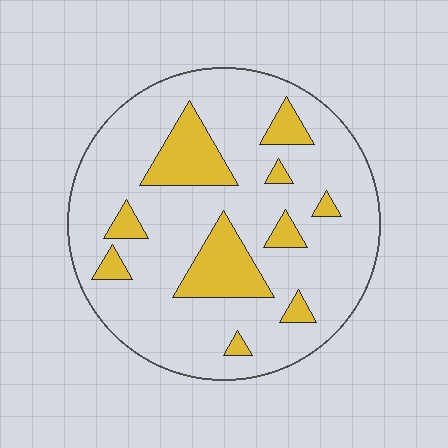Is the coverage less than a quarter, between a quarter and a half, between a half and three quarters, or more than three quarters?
Less than a quarter.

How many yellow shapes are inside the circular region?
10.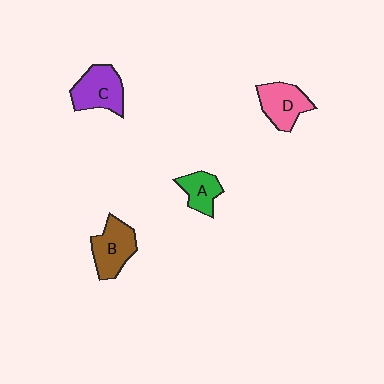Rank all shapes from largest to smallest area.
From largest to smallest: C (purple), B (brown), D (pink), A (green).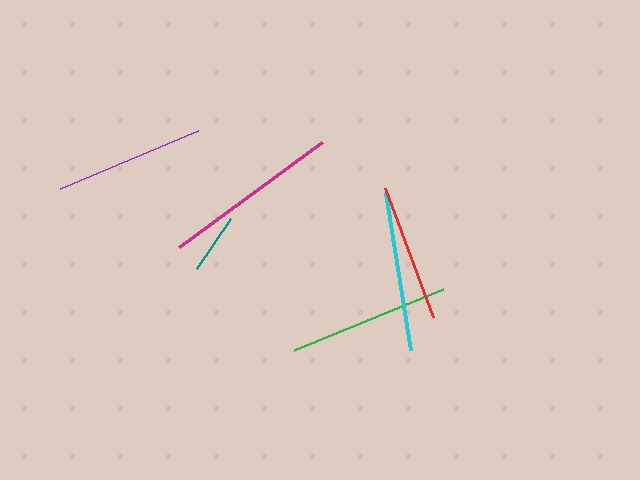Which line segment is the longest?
The magenta line is the longest at approximately 178 pixels.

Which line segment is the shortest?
The teal line is the shortest at approximately 61 pixels.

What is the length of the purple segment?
The purple segment is approximately 150 pixels long.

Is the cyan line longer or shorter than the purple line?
The cyan line is longer than the purple line.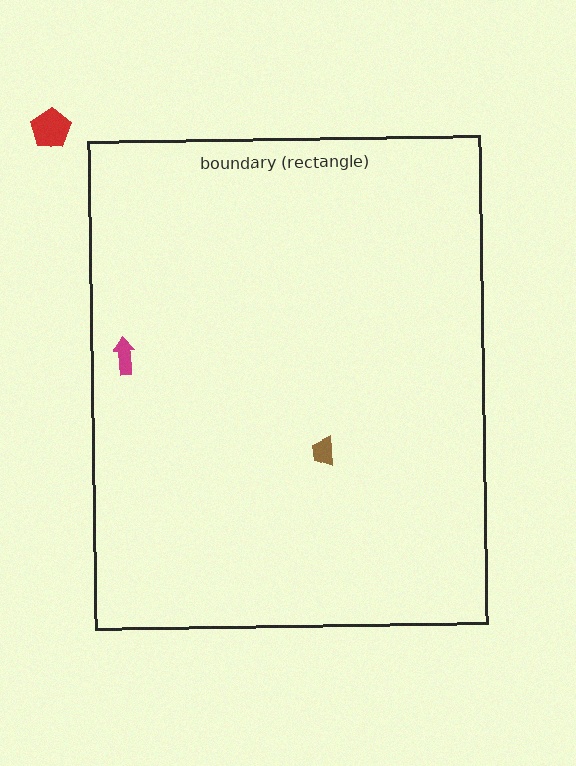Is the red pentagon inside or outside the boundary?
Outside.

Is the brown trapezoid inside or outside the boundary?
Inside.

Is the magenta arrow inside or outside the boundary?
Inside.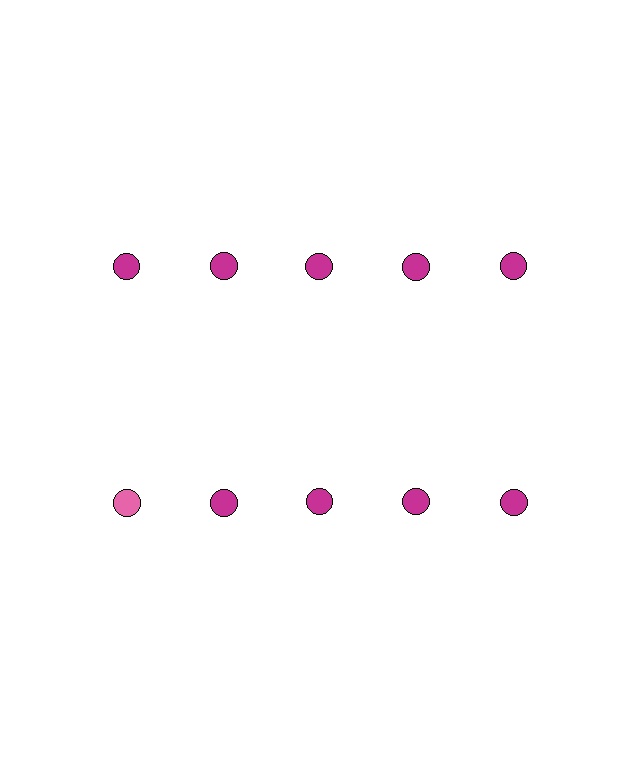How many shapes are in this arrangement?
There are 10 shapes arranged in a grid pattern.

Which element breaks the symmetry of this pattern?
The pink circle in the second row, leftmost column breaks the symmetry. All other shapes are magenta circles.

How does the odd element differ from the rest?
It has a different color: pink instead of magenta.